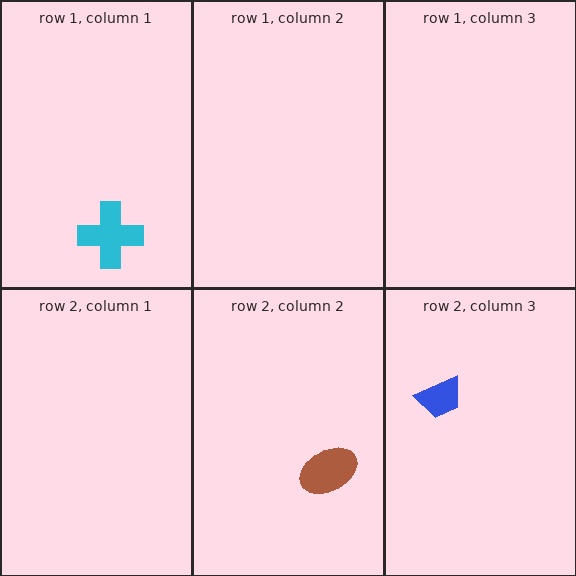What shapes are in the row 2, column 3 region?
The blue trapezoid.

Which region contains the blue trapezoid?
The row 2, column 3 region.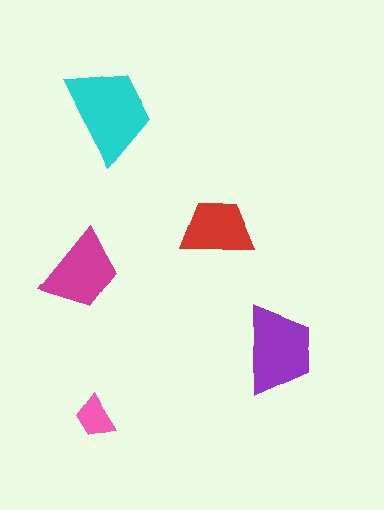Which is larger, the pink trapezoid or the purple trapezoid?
The purple one.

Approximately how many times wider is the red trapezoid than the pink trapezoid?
About 1.5 times wider.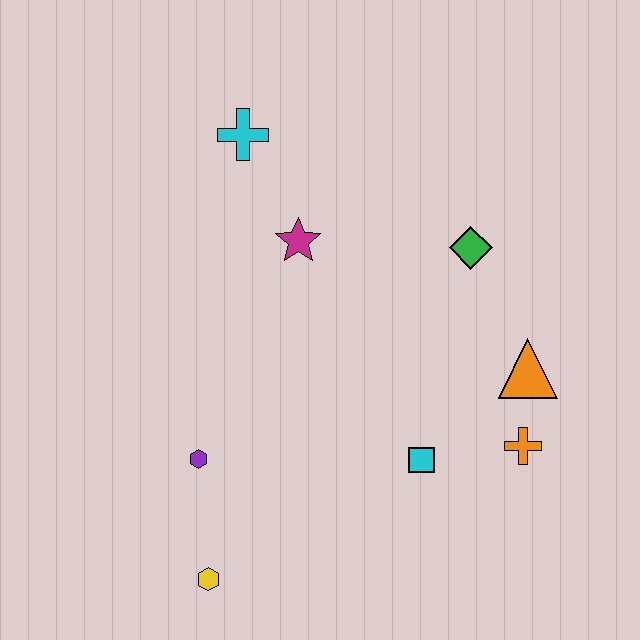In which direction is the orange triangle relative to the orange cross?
The orange triangle is above the orange cross.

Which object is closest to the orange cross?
The orange triangle is closest to the orange cross.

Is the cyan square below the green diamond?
Yes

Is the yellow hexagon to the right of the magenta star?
No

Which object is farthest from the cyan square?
The cyan cross is farthest from the cyan square.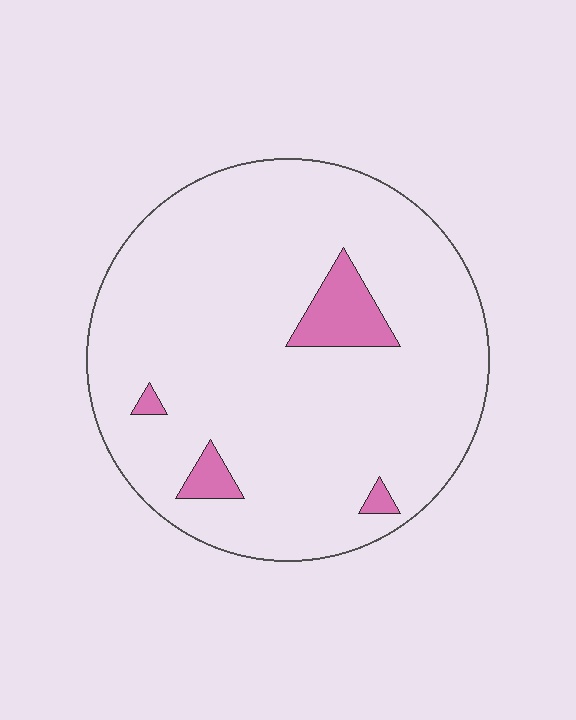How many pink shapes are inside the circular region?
4.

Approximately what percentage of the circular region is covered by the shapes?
Approximately 5%.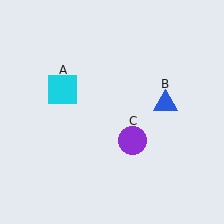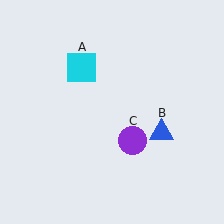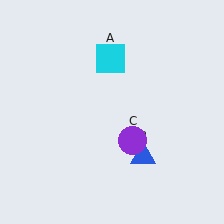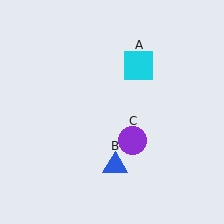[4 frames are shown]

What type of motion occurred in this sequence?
The cyan square (object A), blue triangle (object B) rotated clockwise around the center of the scene.